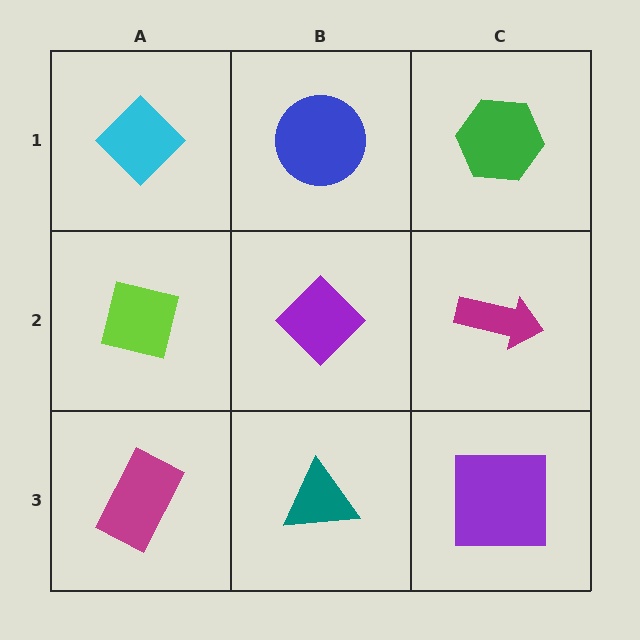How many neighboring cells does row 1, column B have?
3.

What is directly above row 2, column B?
A blue circle.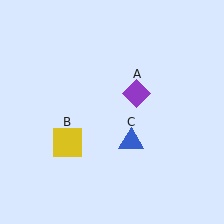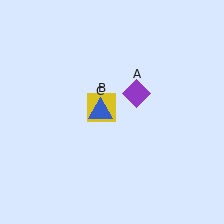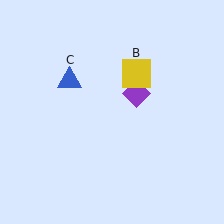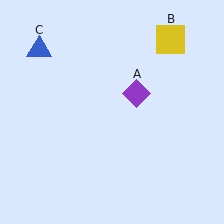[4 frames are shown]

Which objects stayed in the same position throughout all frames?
Purple diamond (object A) remained stationary.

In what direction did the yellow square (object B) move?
The yellow square (object B) moved up and to the right.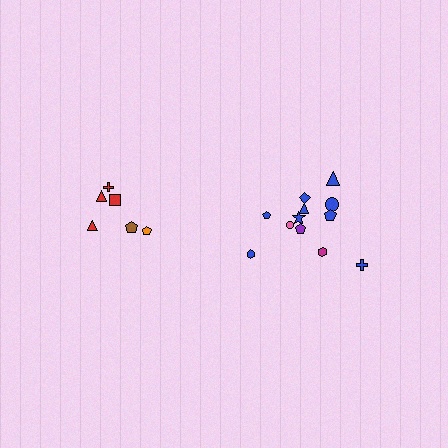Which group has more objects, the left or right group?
The right group.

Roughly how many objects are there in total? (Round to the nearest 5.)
Roughly 20 objects in total.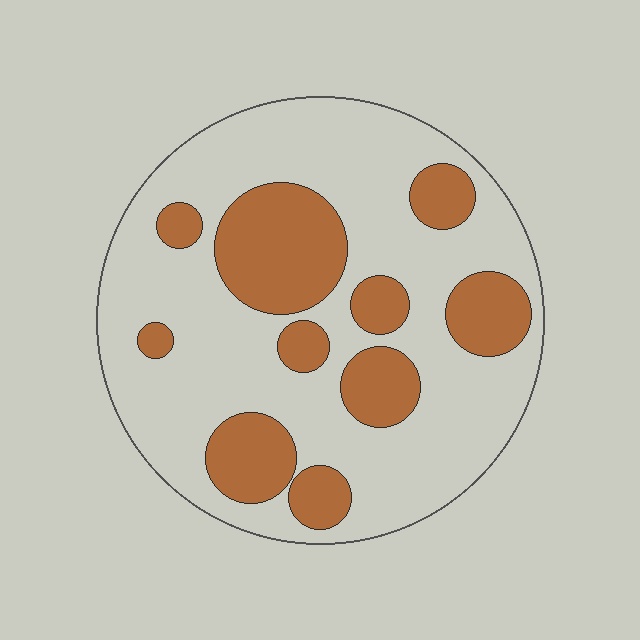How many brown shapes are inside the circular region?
10.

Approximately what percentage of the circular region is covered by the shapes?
Approximately 30%.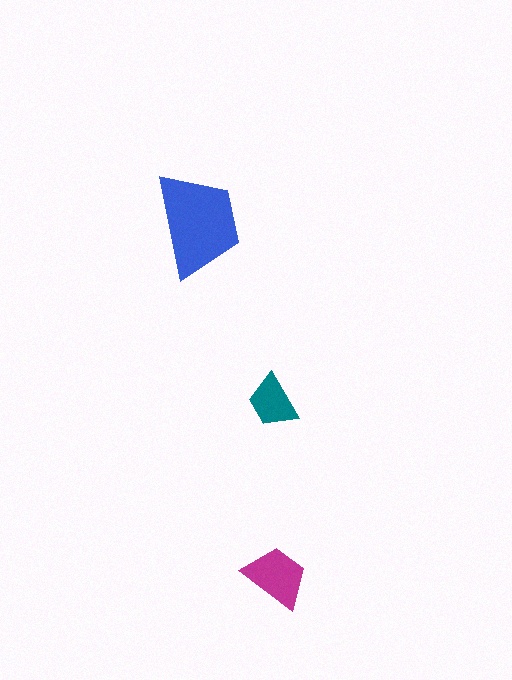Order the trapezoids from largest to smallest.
the blue one, the magenta one, the teal one.